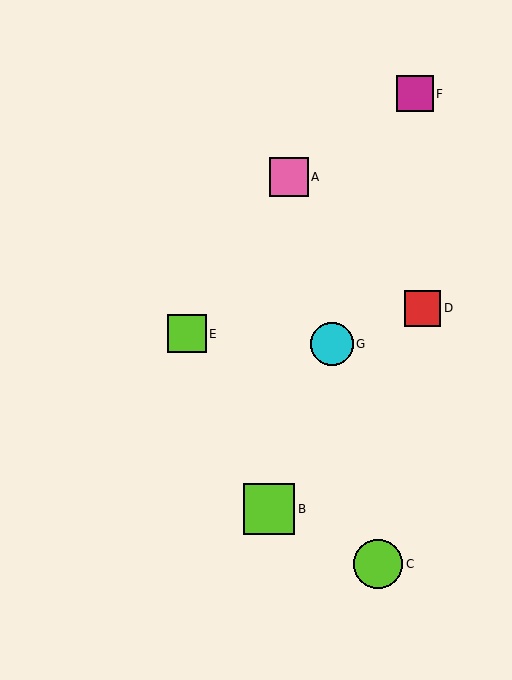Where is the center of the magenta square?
The center of the magenta square is at (415, 94).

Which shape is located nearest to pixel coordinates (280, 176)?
The pink square (labeled A) at (289, 177) is nearest to that location.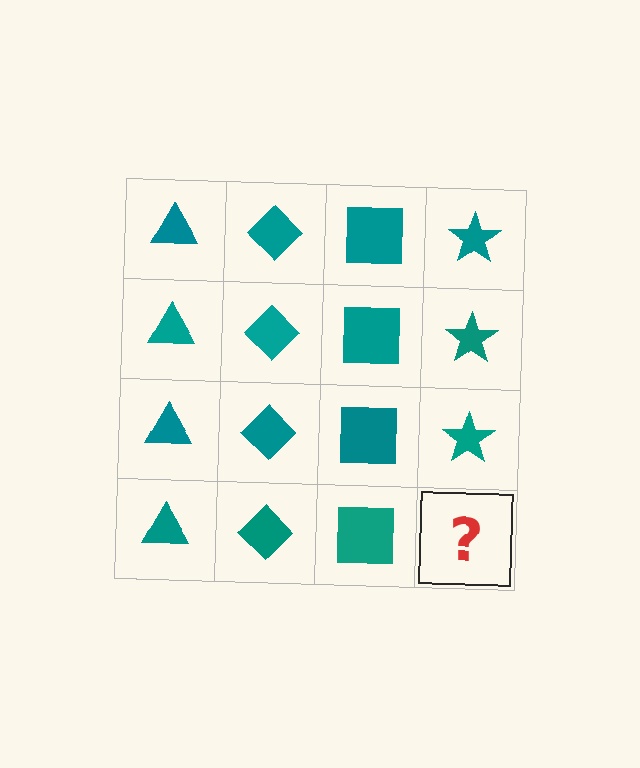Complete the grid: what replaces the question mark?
The question mark should be replaced with a teal star.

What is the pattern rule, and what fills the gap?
The rule is that each column has a consistent shape. The gap should be filled with a teal star.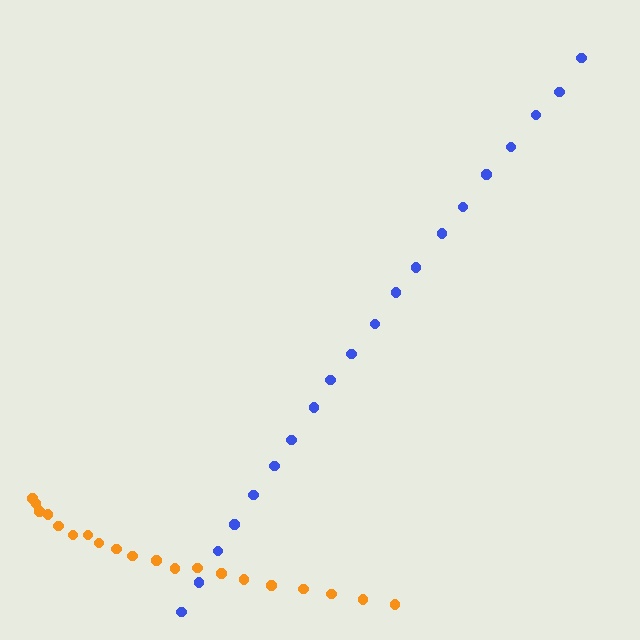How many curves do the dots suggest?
There are 2 distinct paths.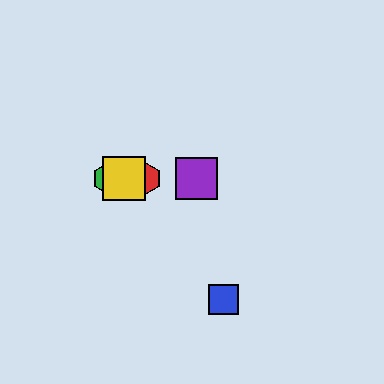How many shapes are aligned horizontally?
4 shapes (the red hexagon, the green hexagon, the yellow square, the purple square) are aligned horizontally.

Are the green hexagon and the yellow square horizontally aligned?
Yes, both are at y≈179.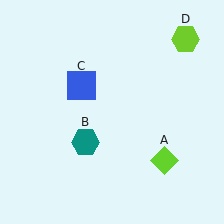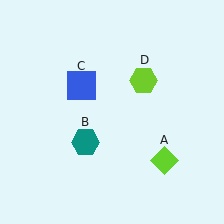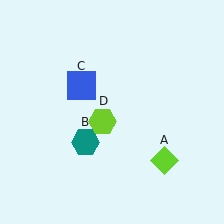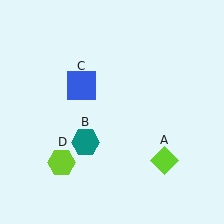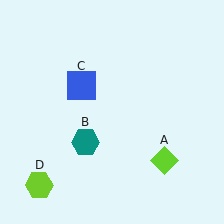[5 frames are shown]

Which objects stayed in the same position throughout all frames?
Lime diamond (object A) and teal hexagon (object B) and blue square (object C) remained stationary.